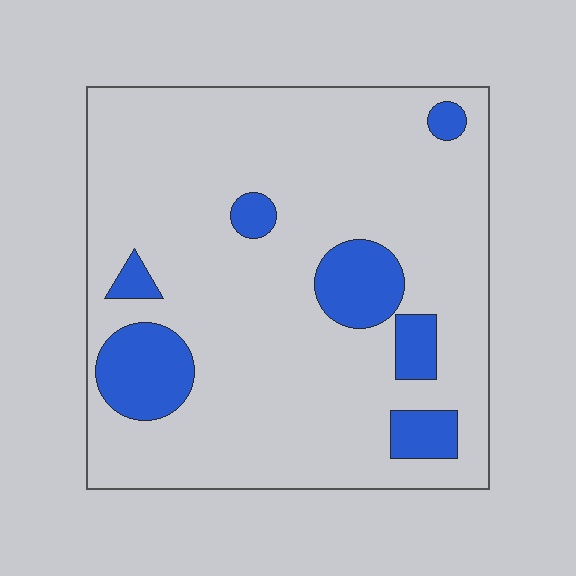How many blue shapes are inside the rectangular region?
7.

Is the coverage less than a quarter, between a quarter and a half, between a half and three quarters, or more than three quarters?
Less than a quarter.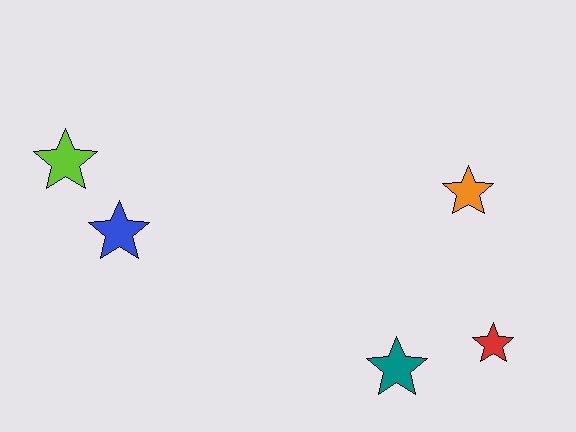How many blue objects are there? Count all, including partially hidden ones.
There is 1 blue object.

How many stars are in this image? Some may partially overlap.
There are 5 stars.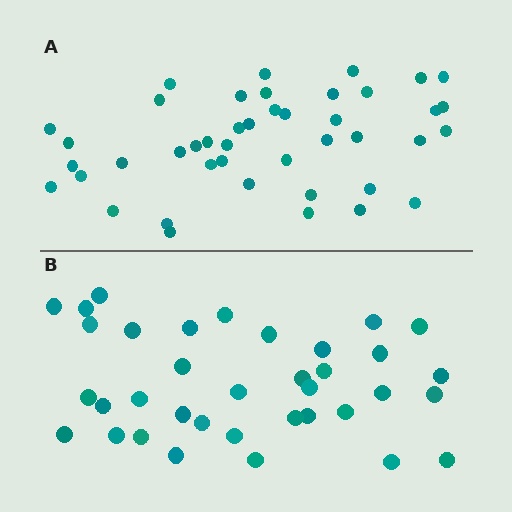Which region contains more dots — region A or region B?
Region A (the top region) has more dots.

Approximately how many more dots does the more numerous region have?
Region A has roughly 8 or so more dots than region B.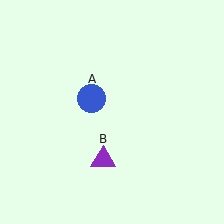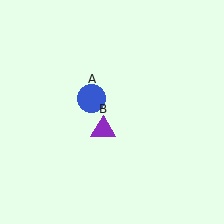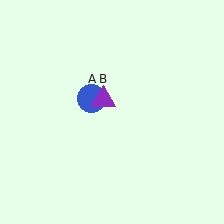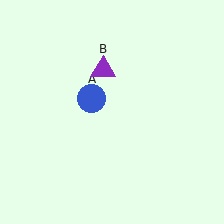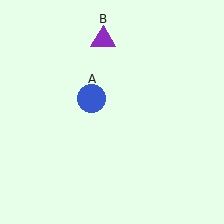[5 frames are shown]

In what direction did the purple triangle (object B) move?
The purple triangle (object B) moved up.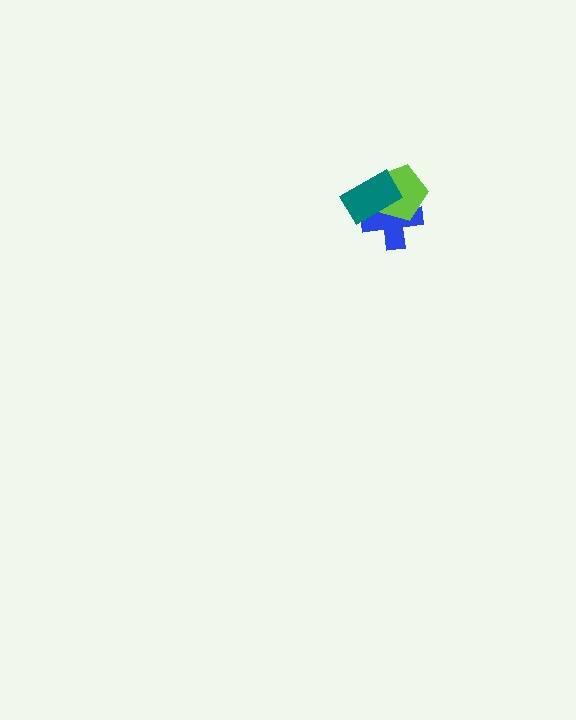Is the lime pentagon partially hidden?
Yes, it is partially covered by another shape.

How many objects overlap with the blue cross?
2 objects overlap with the blue cross.